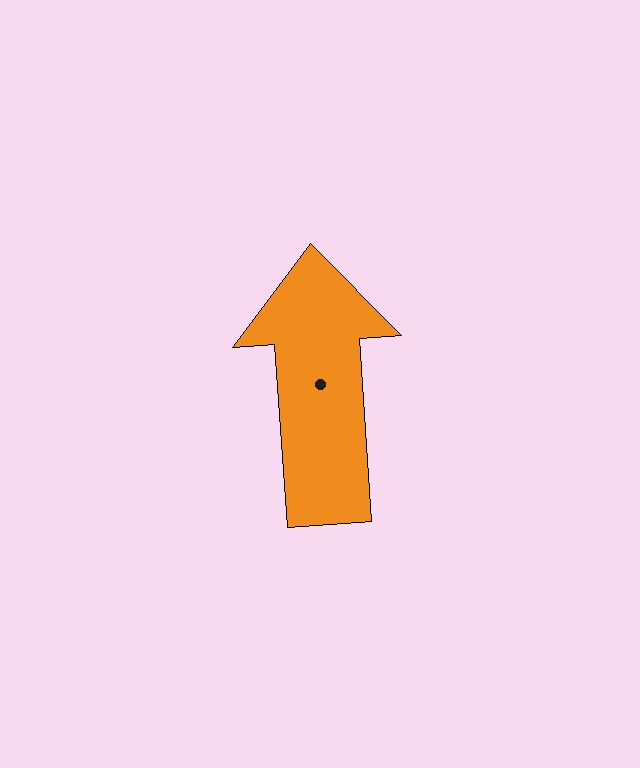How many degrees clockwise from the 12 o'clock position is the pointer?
Approximately 356 degrees.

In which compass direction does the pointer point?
North.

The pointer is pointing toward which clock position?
Roughly 12 o'clock.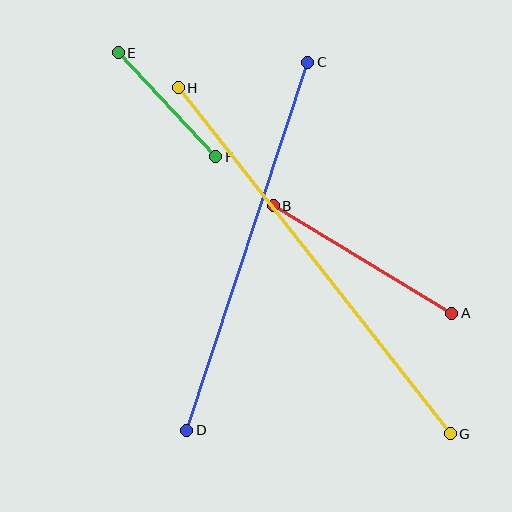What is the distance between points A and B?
The distance is approximately 208 pixels.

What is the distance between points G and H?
The distance is approximately 440 pixels.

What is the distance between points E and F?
The distance is approximately 143 pixels.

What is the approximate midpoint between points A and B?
The midpoint is at approximately (362, 259) pixels.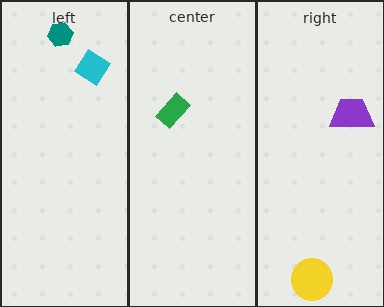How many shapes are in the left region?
2.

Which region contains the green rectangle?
The center region.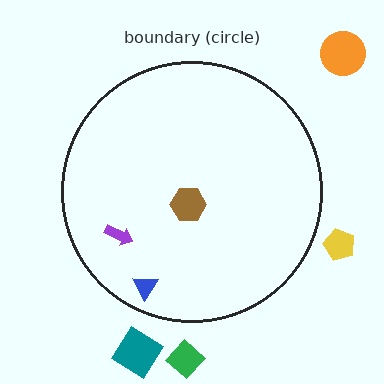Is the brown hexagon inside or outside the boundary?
Inside.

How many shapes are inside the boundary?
3 inside, 4 outside.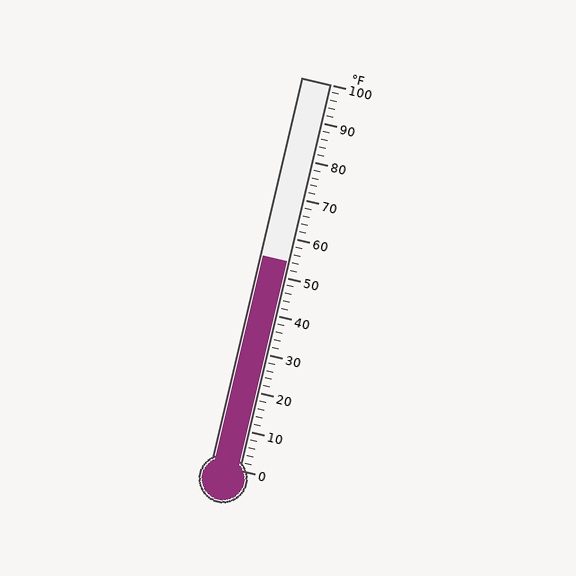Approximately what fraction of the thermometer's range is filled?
The thermometer is filled to approximately 55% of its range.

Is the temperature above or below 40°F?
The temperature is above 40°F.